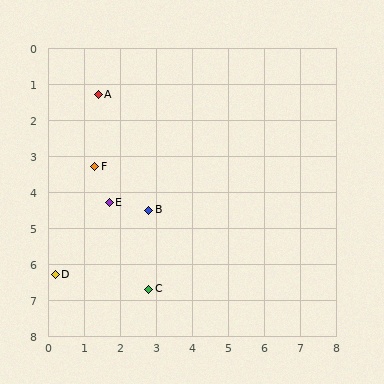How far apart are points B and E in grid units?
Points B and E are about 1.1 grid units apart.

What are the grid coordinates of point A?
Point A is at approximately (1.4, 1.3).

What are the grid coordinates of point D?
Point D is at approximately (0.2, 6.3).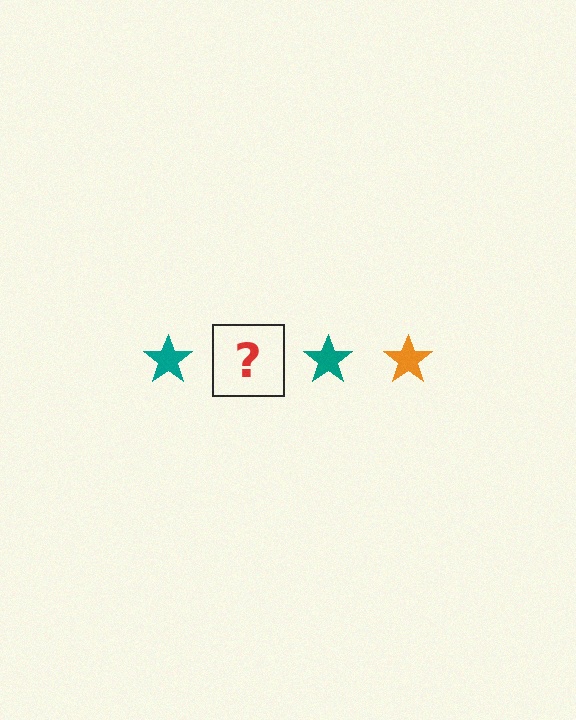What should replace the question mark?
The question mark should be replaced with an orange star.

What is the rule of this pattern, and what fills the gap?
The rule is that the pattern cycles through teal, orange stars. The gap should be filled with an orange star.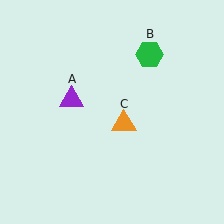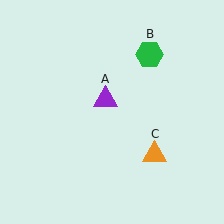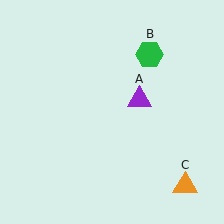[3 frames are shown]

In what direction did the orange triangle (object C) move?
The orange triangle (object C) moved down and to the right.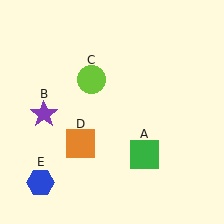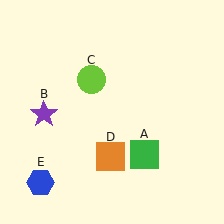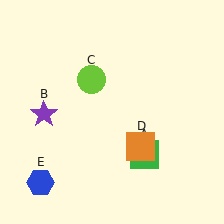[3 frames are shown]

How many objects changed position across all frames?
1 object changed position: orange square (object D).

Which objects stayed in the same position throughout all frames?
Green square (object A) and purple star (object B) and lime circle (object C) and blue hexagon (object E) remained stationary.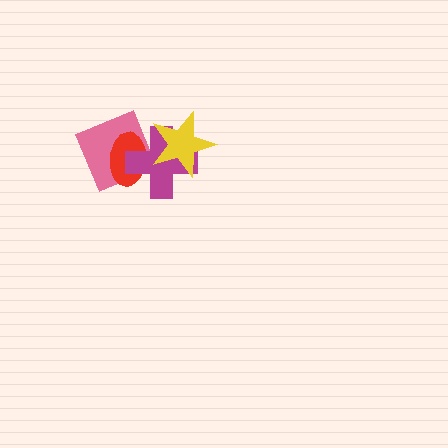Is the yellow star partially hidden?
No, no other shape covers it.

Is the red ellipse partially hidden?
Yes, it is partially covered by another shape.